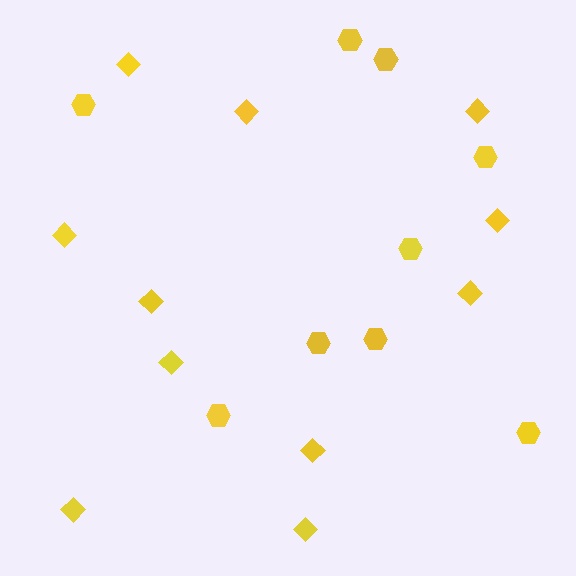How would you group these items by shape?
There are 2 groups: one group of diamonds (11) and one group of hexagons (9).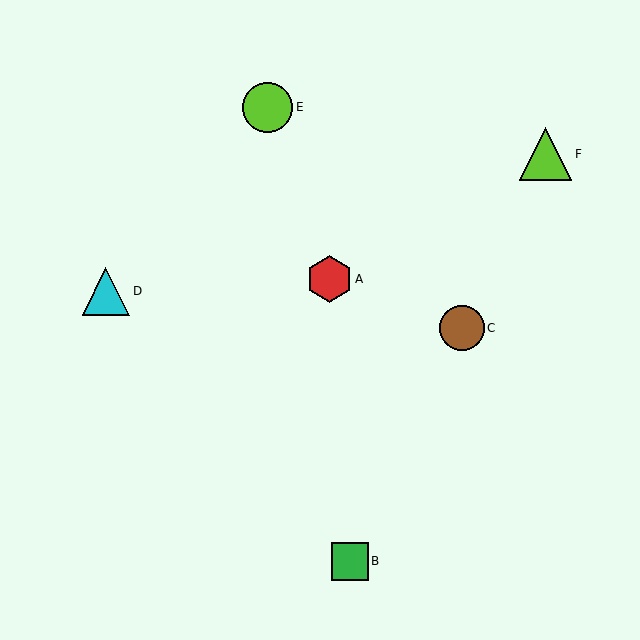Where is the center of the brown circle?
The center of the brown circle is at (462, 328).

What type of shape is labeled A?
Shape A is a red hexagon.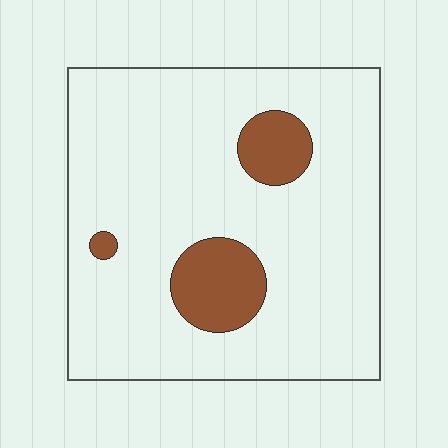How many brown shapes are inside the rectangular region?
3.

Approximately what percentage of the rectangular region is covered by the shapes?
Approximately 15%.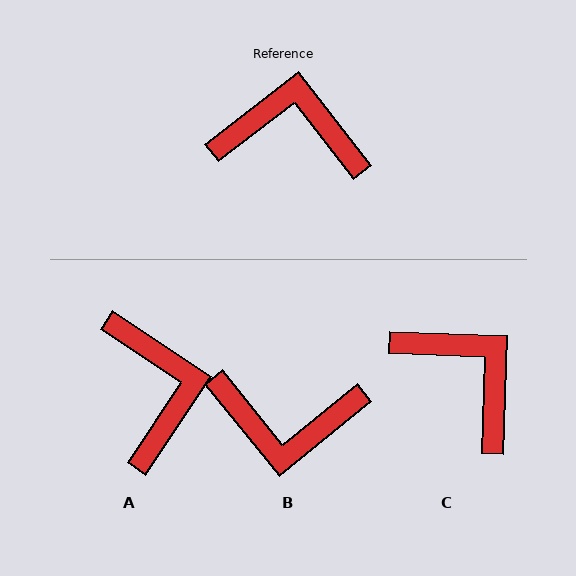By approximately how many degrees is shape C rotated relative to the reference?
Approximately 40 degrees clockwise.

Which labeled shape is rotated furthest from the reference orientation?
B, about 179 degrees away.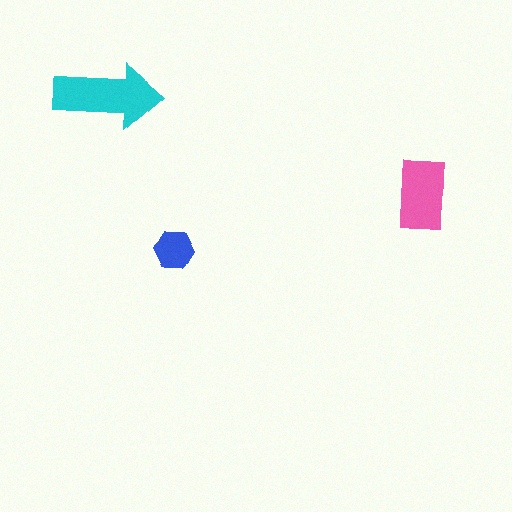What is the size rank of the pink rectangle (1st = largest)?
2nd.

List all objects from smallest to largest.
The blue hexagon, the pink rectangle, the cyan arrow.